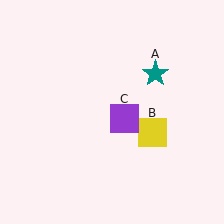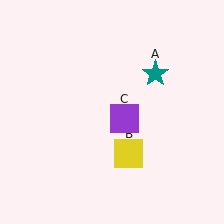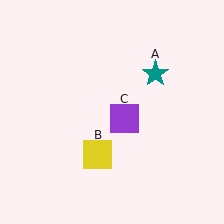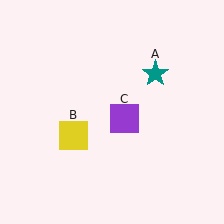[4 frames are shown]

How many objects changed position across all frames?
1 object changed position: yellow square (object B).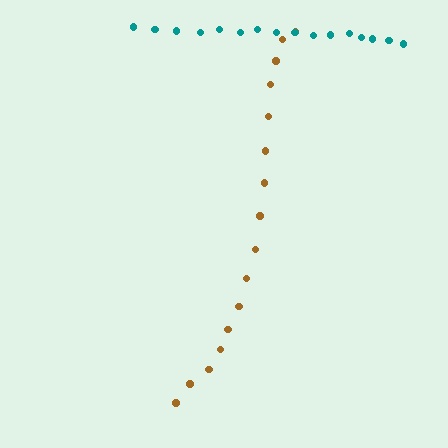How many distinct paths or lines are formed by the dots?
There are 2 distinct paths.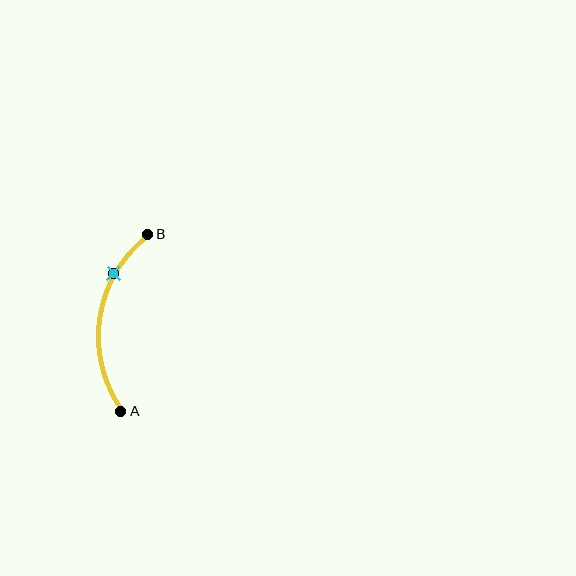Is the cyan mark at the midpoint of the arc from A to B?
No. The cyan mark lies on the arc but is closer to endpoint B. The arc midpoint would be at the point on the curve equidistant along the arc from both A and B.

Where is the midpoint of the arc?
The arc midpoint is the point on the curve farthest from the straight line joining A and B. It sits to the left of that line.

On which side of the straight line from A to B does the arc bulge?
The arc bulges to the left of the straight line connecting A and B.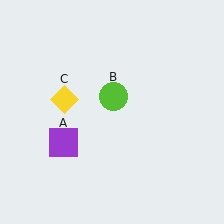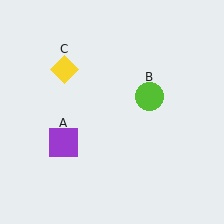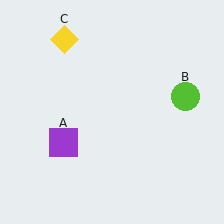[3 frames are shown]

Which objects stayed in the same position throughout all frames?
Purple square (object A) remained stationary.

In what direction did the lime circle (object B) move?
The lime circle (object B) moved right.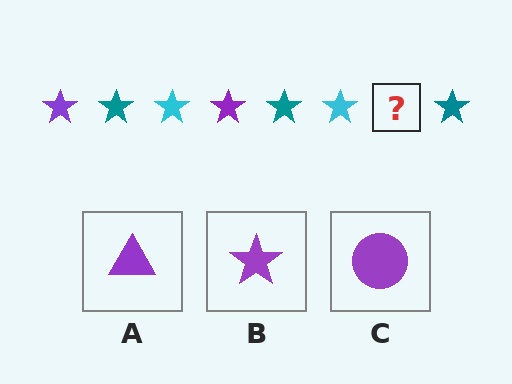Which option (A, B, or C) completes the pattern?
B.